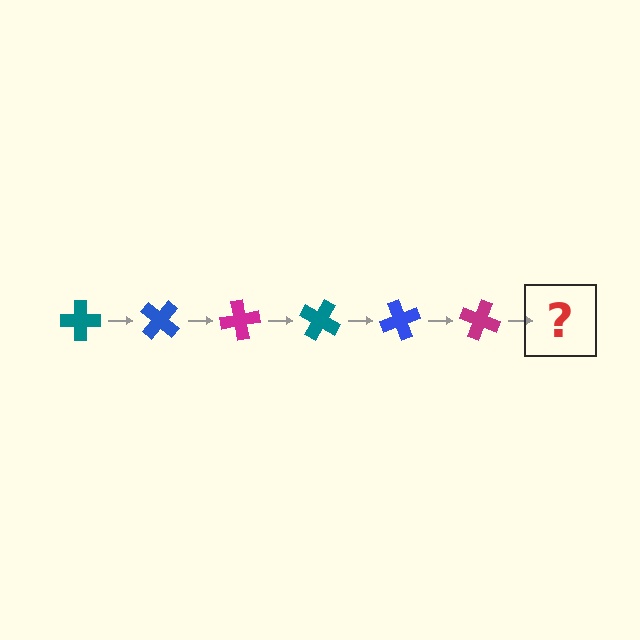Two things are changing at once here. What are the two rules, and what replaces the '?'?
The two rules are that it rotates 40 degrees each step and the color cycles through teal, blue, and magenta. The '?' should be a teal cross, rotated 240 degrees from the start.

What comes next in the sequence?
The next element should be a teal cross, rotated 240 degrees from the start.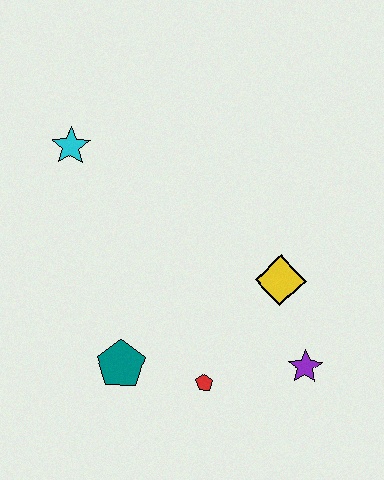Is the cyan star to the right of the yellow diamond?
No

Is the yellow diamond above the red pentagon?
Yes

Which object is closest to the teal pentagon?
The red pentagon is closest to the teal pentagon.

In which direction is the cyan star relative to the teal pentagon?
The cyan star is above the teal pentagon.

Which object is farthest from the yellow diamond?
The cyan star is farthest from the yellow diamond.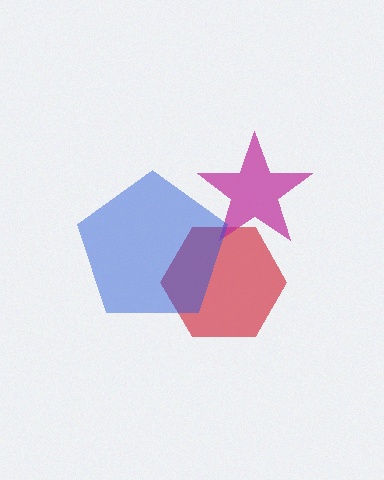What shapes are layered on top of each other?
The layered shapes are: a red hexagon, a magenta star, a blue pentagon.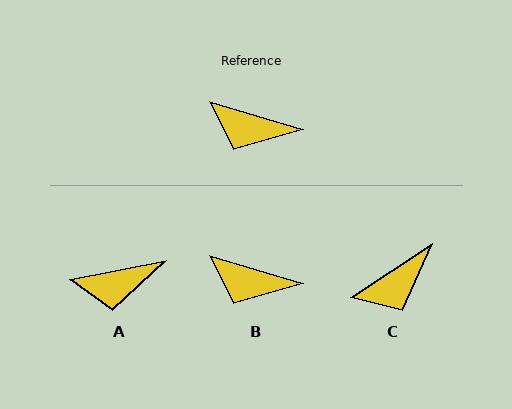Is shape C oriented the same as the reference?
No, it is off by about 49 degrees.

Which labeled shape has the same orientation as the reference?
B.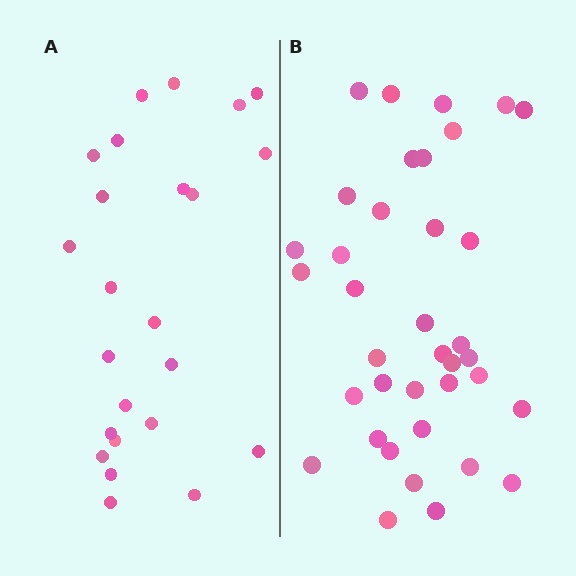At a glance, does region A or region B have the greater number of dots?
Region B (the right region) has more dots.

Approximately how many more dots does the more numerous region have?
Region B has approximately 15 more dots than region A.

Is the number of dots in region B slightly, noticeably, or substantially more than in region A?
Region B has substantially more. The ratio is roughly 1.5 to 1.